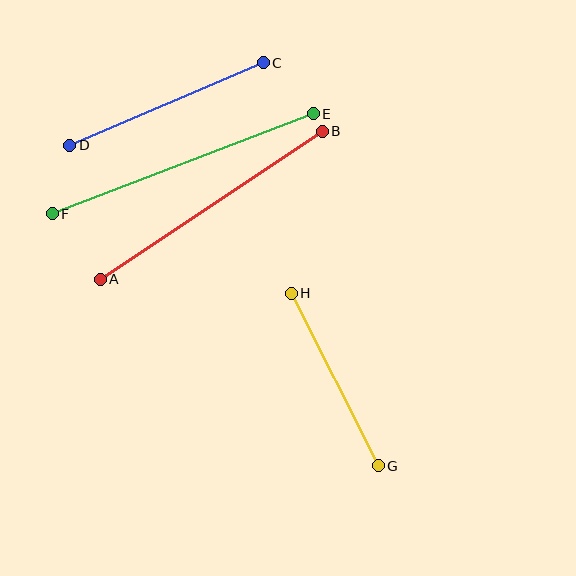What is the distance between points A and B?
The distance is approximately 267 pixels.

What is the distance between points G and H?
The distance is approximately 193 pixels.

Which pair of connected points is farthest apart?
Points E and F are farthest apart.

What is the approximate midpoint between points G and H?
The midpoint is at approximately (335, 380) pixels.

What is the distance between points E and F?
The distance is approximately 280 pixels.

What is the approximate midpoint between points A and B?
The midpoint is at approximately (211, 205) pixels.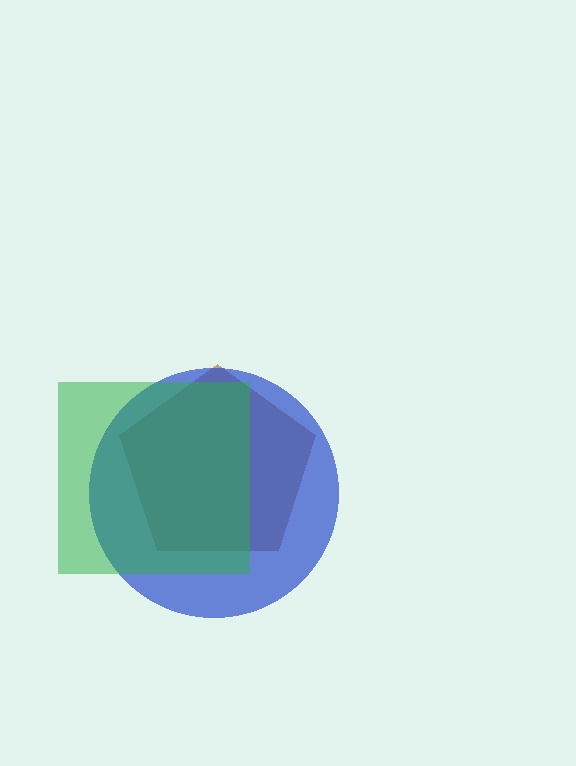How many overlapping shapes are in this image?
There are 3 overlapping shapes in the image.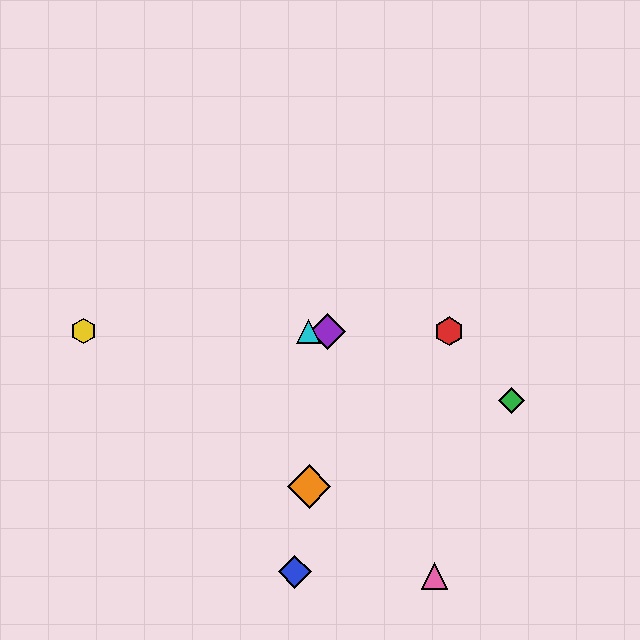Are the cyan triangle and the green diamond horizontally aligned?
No, the cyan triangle is at y≈331 and the green diamond is at y≈400.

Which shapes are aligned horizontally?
The red hexagon, the yellow hexagon, the purple diamond, the cyan triangle are aligned horizontally.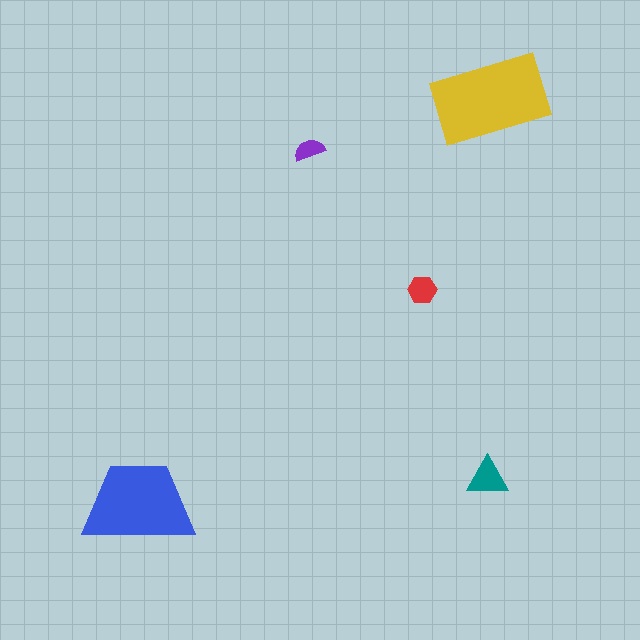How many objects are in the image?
There are 5 objects in the image.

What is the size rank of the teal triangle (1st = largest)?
3rd.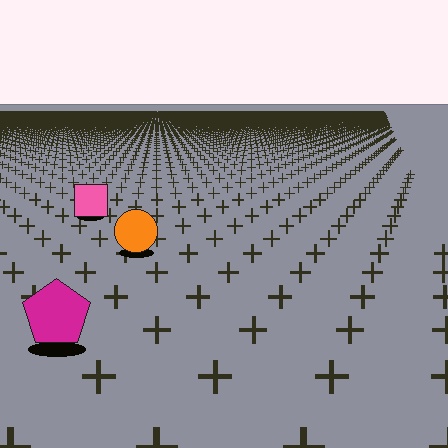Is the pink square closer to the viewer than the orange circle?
No. The orange circle is closer — you can tell from the texture gradient: the ground texture is coarser near it.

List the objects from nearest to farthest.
From nearest to farthest: the magenta pentagon, the orange circle, the pink square.